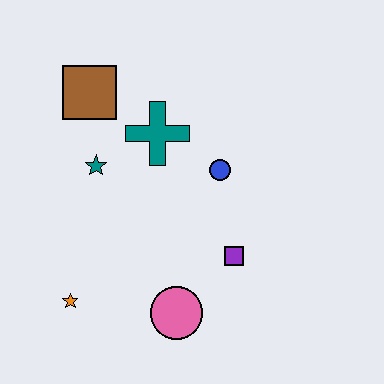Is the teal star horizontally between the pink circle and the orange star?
Yes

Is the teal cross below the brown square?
Yes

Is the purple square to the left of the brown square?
No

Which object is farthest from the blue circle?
The orange star is farthest from the blue circle.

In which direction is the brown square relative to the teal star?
The brown square is above the teal star.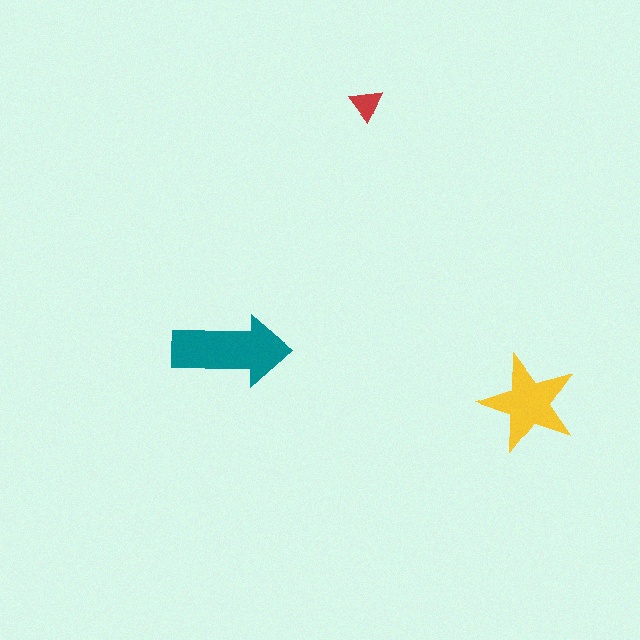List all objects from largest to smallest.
The teal arrow, the yellow star, the red triangle.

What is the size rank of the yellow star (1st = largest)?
2nd.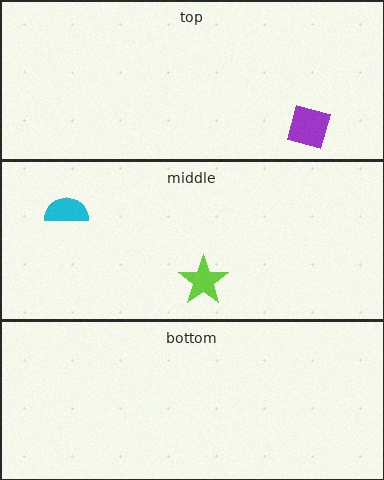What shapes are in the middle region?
The cyan semicircle, the lime star.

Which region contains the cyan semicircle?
The middle region.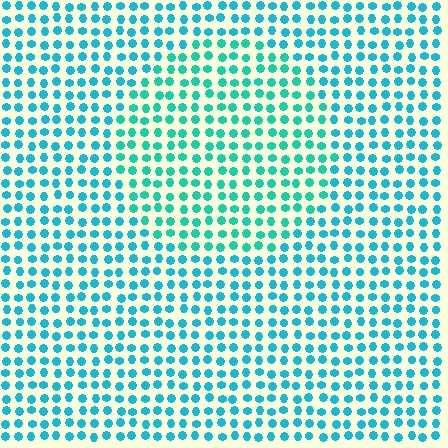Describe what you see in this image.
The image is filled with small cyan elements in a uniform arrangement. A circle-shaped region is visible where the elements are tinted to a slightly different hue, forming a subtle color boundary.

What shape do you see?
I see a circle.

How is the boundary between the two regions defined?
The boundary is defined purely by a slight shift in hue (about 21 degrees). Spacing, size, and orientation are identical on both sides.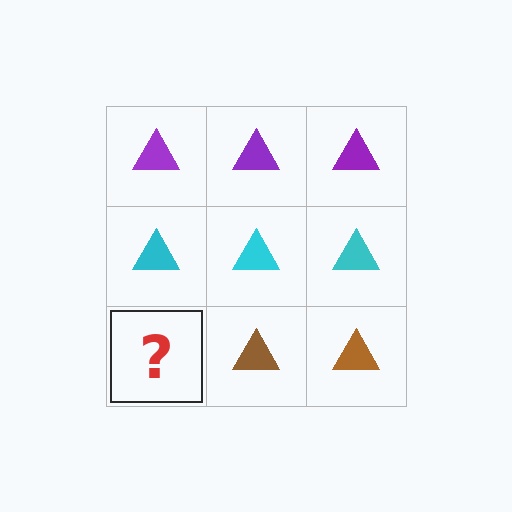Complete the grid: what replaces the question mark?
The question mark should be replaced with a brown triangle.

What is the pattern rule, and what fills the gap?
The rule is that each row has a consistent color. The gap should be filled with a brown triangle.